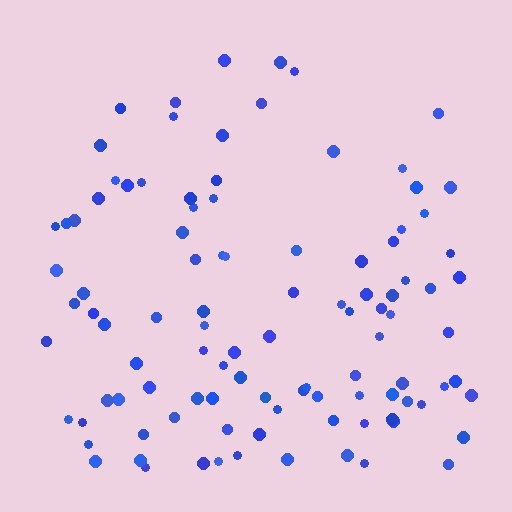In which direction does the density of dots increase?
From top to bottom, with the bottom side densest.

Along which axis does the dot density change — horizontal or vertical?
Vertical.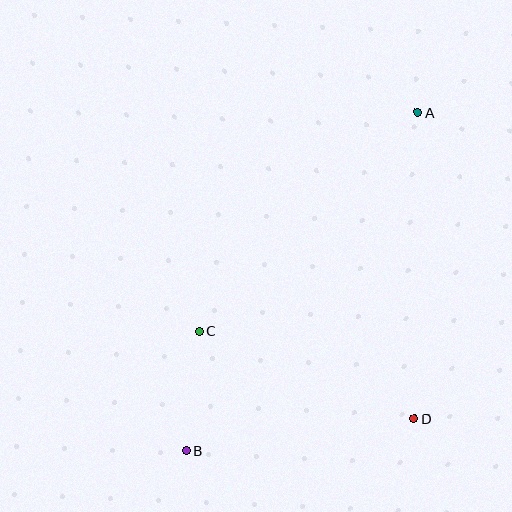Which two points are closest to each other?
Points B and C are closest to each other.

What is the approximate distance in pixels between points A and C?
The distance between A and C is approximately 309 pixels.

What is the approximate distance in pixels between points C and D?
The distance between C and D is approximately 232 pixels.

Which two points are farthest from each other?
Points A and B are farthest from each other.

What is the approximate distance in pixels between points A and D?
The distance between A and D is approximately 306 pixels.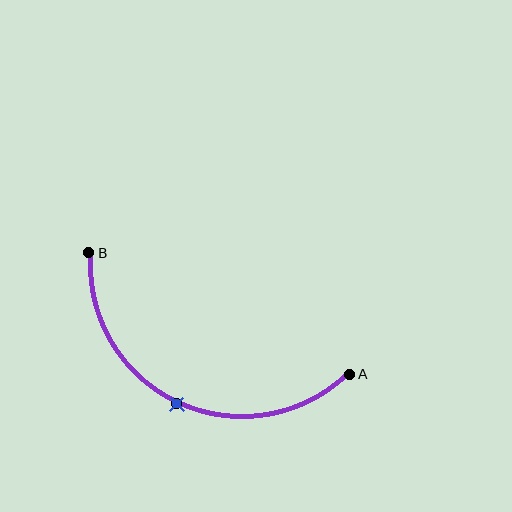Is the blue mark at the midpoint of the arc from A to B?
Yes. The blue mark lies on the arc at equal arc-length from both A and B — it is the arc midpoint.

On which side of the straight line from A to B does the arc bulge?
The arc bulges below the straight line connecting A and B.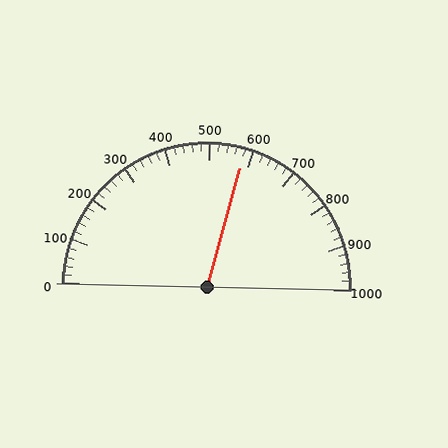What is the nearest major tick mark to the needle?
The nearest major tick mark is 600.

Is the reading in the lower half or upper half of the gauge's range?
The reading is in the upper half of the range (0 to 1000).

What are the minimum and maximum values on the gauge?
The gauge ranges from 0 to 1000.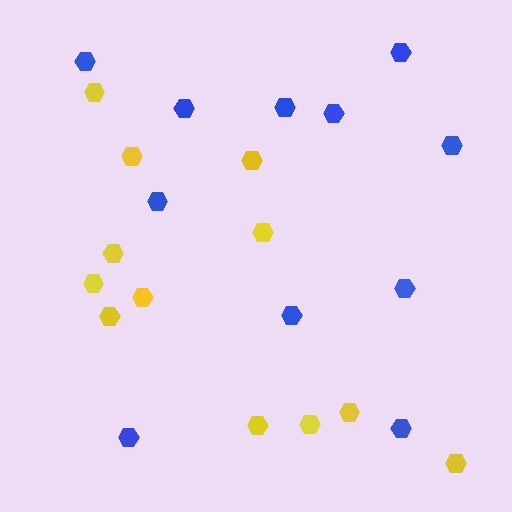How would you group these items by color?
There are 2 groups: one group of blue hexagons (11) and one group of yellow hexagons (12).